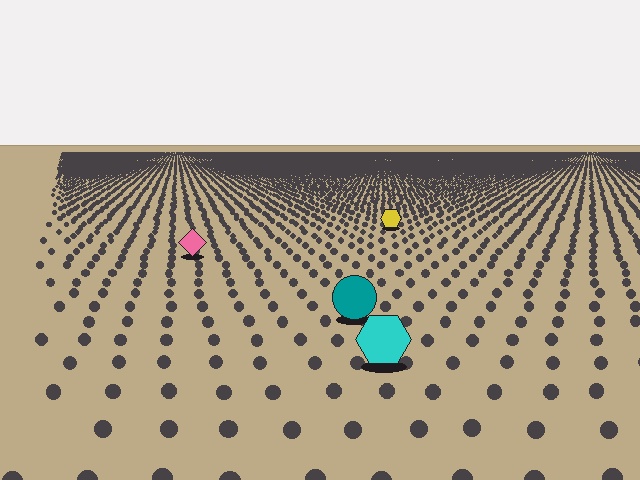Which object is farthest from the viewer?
The yellow hexagon is farthest from the viewer. It appears smaller and the ground texture around it is denser.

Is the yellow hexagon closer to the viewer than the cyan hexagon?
No. The cyan hexagon is closer — you can tell from the texture gradient: the ground texture is coarser near it.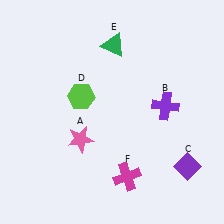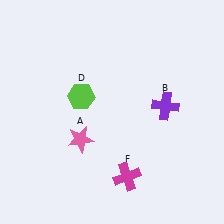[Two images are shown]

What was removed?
The purple diamond (C), the green triangle (E) were removed in Image 2.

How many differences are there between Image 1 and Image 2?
There are 2 differences between the two images.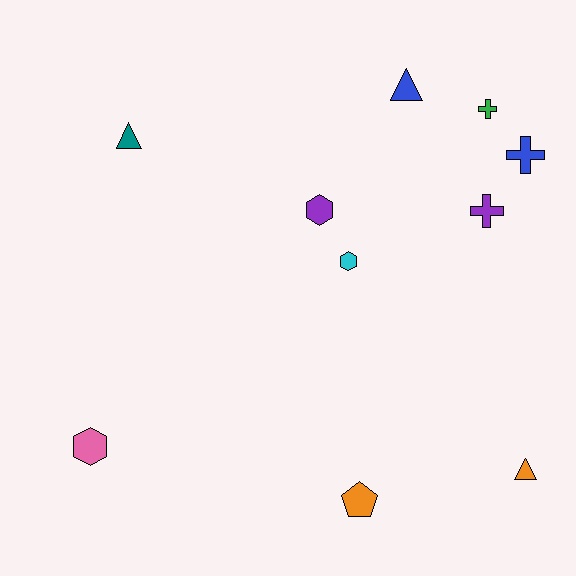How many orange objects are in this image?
There are 2 orange objects.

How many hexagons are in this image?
There are 3 hexagons.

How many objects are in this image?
There are 10 objects.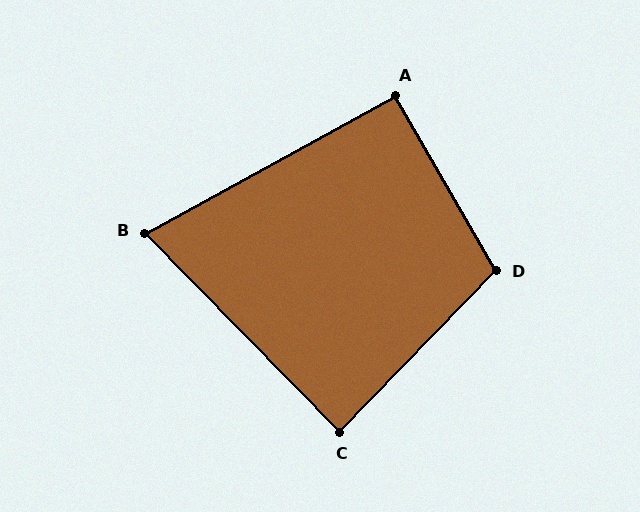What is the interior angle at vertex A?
Approximately 91 degrees (approximately right).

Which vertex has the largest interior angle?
D, at approximately 106 degrees.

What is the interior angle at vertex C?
Approximately 89 degrees (approximately right).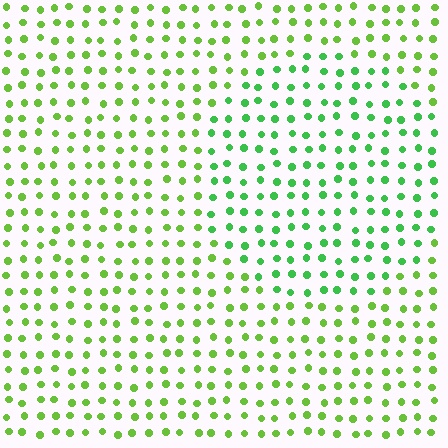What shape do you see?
I see a circle.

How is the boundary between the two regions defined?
The boundary is defined purely by a slight shift in hue (about 28 degrees). Spacing, size, and orientation are identical on both sides.